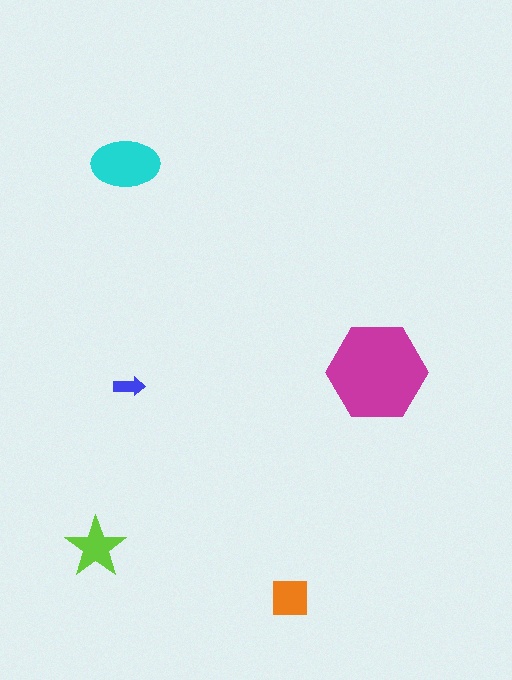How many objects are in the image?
There are 5 objects in the image.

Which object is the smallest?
The blue arrow.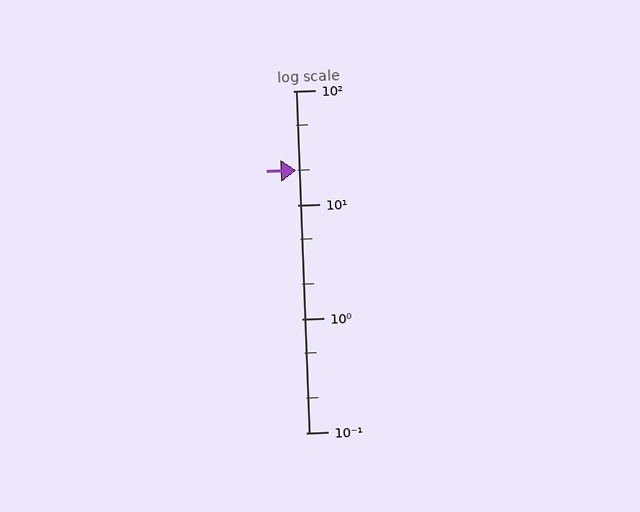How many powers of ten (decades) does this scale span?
The scale spans 3 decades, from 0.1 to 100.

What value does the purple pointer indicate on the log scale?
The pointer indicates approximately 20.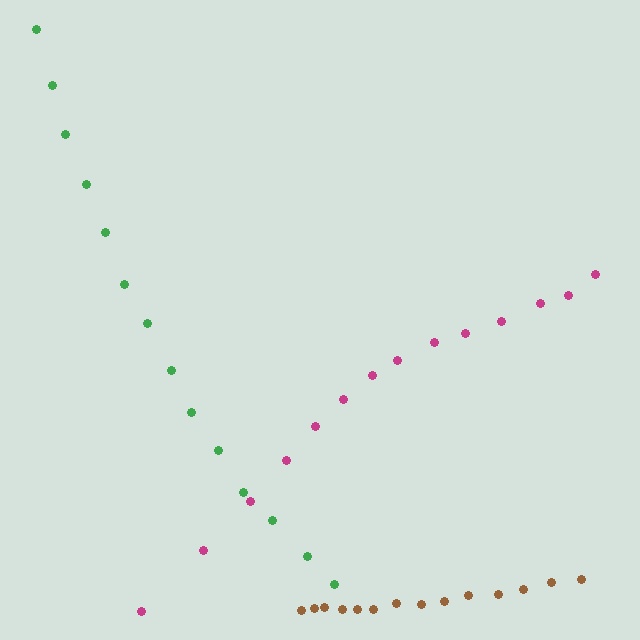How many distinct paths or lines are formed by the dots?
There are 3 distinct paths.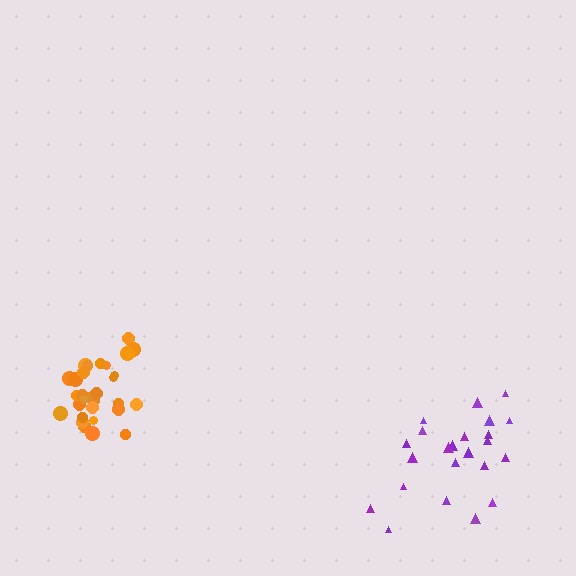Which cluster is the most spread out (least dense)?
Purple.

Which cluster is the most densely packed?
Orange.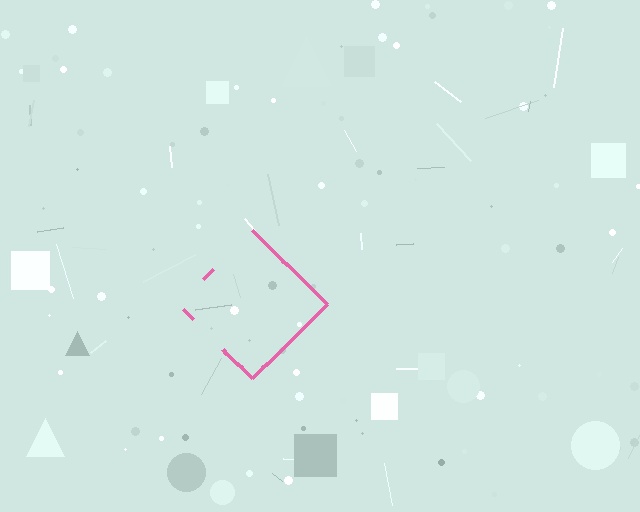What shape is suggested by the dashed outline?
The dashed outline suggests a diamond.